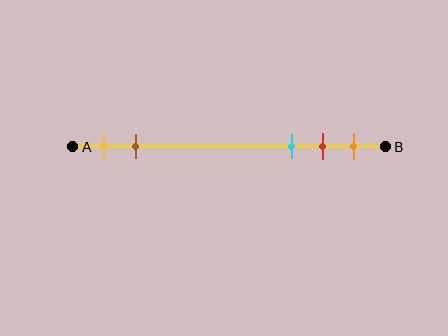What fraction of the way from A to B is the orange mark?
The orange mark is approximately 90% (0.9) of the way from A to B.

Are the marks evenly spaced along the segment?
No, the marks are not evenly spaced.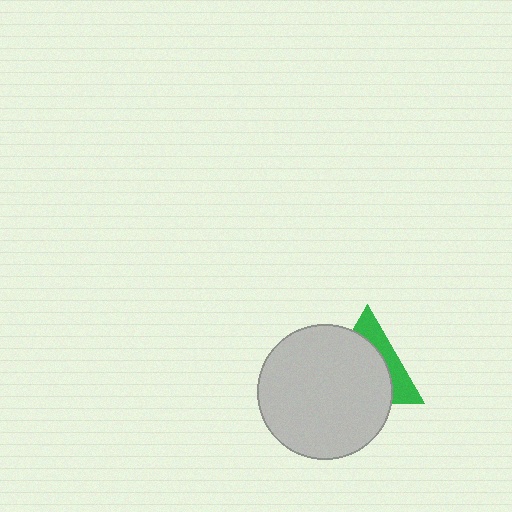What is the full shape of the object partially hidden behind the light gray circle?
The partially hidden object is a green triangle.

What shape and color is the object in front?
The object in front is a light gray circle.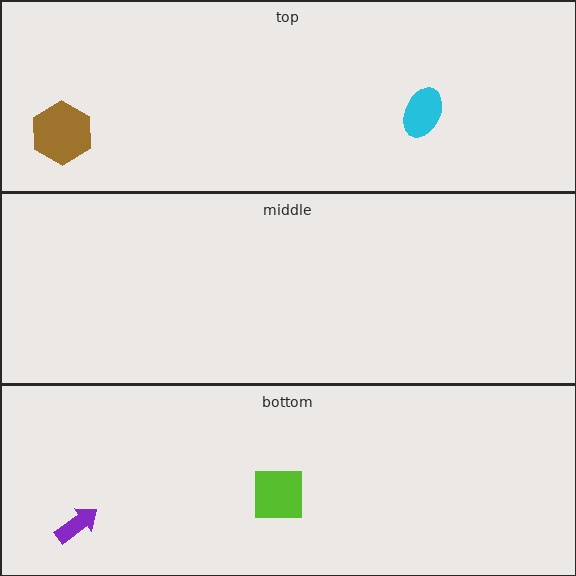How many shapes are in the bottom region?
2.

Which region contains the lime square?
The bottom region.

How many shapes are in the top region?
2.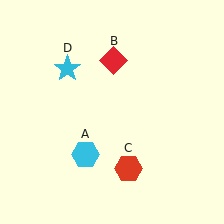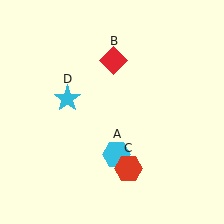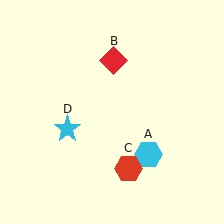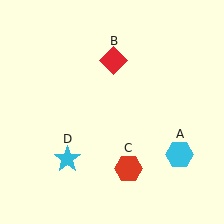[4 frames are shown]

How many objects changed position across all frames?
2 objects changed position: cyan hexagon (object A), cyan star (object D).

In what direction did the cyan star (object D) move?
The cyan star (object D) moved down.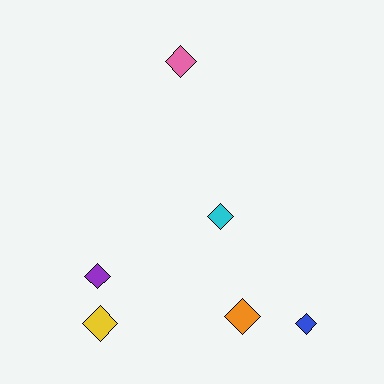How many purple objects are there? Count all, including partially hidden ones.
There is 1 purple object.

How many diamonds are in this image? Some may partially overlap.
There are 6 diamonds.